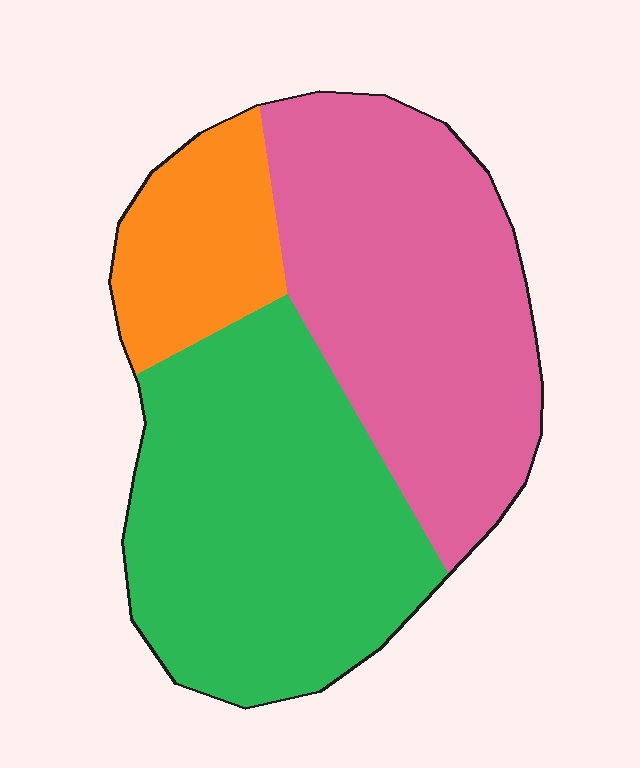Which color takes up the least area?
Orange, at roughly 15%.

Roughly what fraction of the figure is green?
Green takes up about two fifths (2/5) of the figure.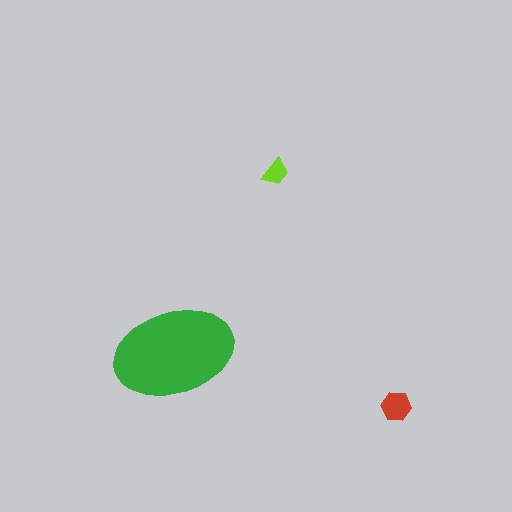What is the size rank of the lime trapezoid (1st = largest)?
3rd.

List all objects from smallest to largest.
The lime trapezoid, the red hexagon, the green ellipse.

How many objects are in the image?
There are 3 objects in the image.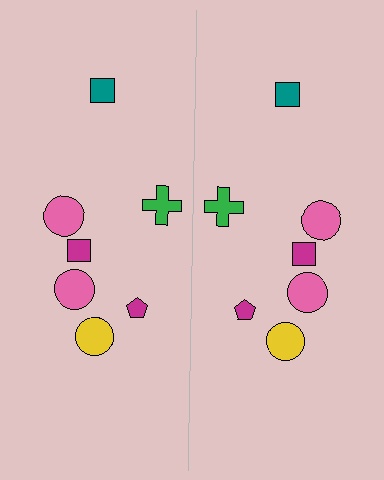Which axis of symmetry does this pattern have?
The pattern has a vertical axis of symmetry running through the center of the image.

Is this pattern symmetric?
Yes, this pattern has bilateral (reflection) symmetry.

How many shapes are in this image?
There are 14 shapes in this image.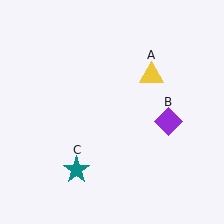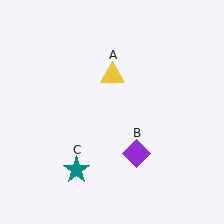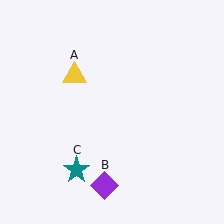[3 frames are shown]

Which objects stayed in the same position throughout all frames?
Teal star (object C) remained stationary.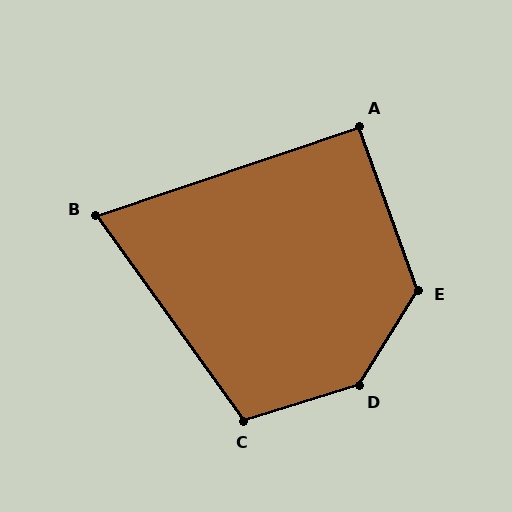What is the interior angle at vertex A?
Approximately 91 degrees (approximately right).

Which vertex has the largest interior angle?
D, at approximately 139 degrees.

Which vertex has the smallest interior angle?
B, at approximately 73 degrees.